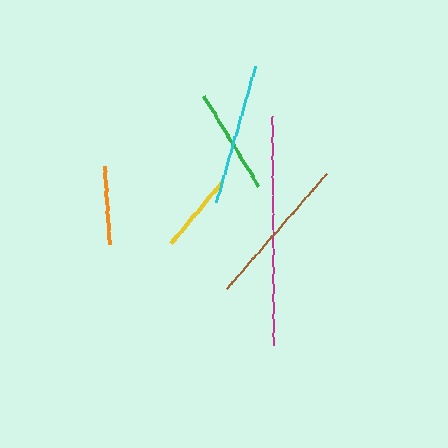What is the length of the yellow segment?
The yellow segment is approximately 80 pixels long.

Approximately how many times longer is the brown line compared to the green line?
The brown line is approximately 1.5 times the length of the green line.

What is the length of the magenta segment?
The magenta segment is approximately 228 pixels long.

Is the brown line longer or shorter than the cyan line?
The brown line is longer than the cyan line.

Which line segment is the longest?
The magenta line is the longest at approximately 228 pixels.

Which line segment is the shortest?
The orange line is the shortest at approximately 79 pixels.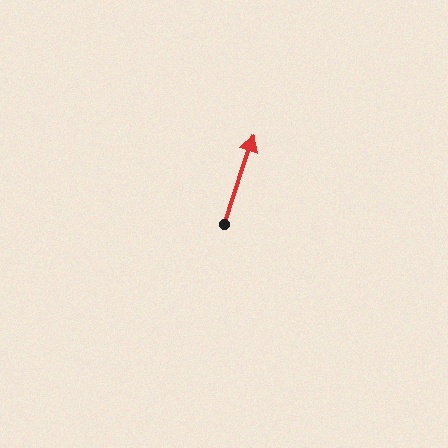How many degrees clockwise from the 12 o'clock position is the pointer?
Approximately 18 degrees.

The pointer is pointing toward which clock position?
Roughly 1 o'clock.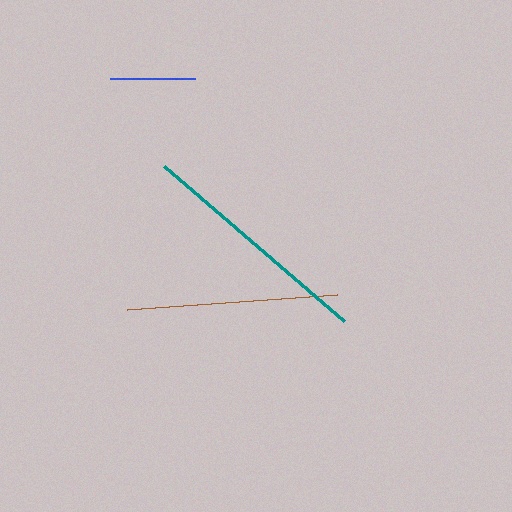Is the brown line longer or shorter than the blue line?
The brown line is longer than the blue line.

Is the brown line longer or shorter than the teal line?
The teal line is longer than the brown line.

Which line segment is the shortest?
The blue line is the shortest at approximately 84 pixels.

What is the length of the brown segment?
The brown segment is approximately 211 pixels long.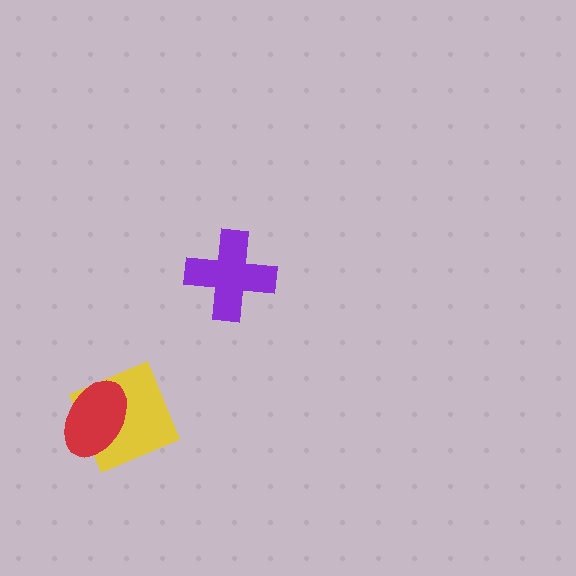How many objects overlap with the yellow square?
1 object overlaps with the yellow square.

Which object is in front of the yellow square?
The red ellipse is in front of the yellow square.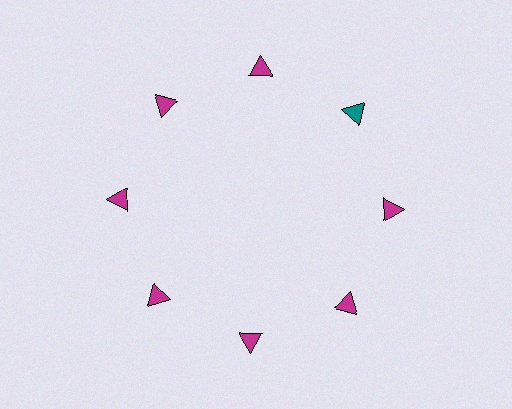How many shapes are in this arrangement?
There are 8 shapes arranged in a ring pattern.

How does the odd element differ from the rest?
It has a different color: teal instead of magenta.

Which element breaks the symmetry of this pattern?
The teal triangle at roughly the 2 o'clock position breaks the symmetry. All other shapes are magenta triangles.